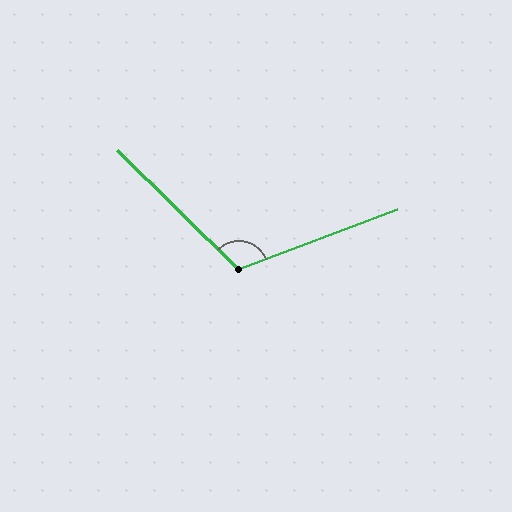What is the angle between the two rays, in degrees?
Approximately 114 degrees.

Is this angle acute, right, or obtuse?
It is obtuse.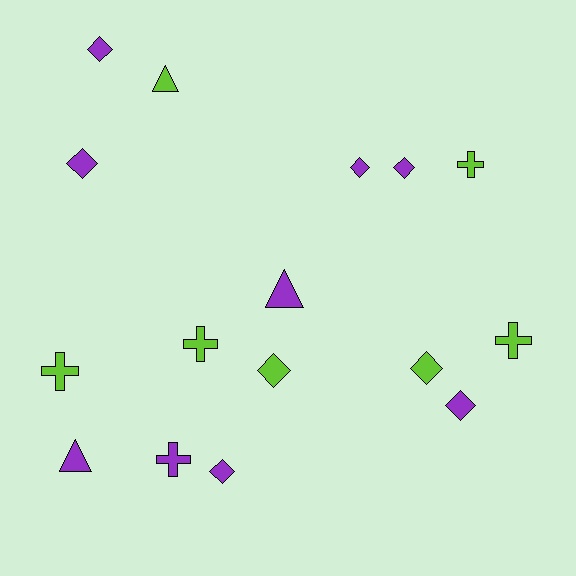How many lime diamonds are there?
There are 2 lime diamonds.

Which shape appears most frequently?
Diamond, with 8 objects.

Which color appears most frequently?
Purple, with 9 objects.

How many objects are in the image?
There are 16 objects.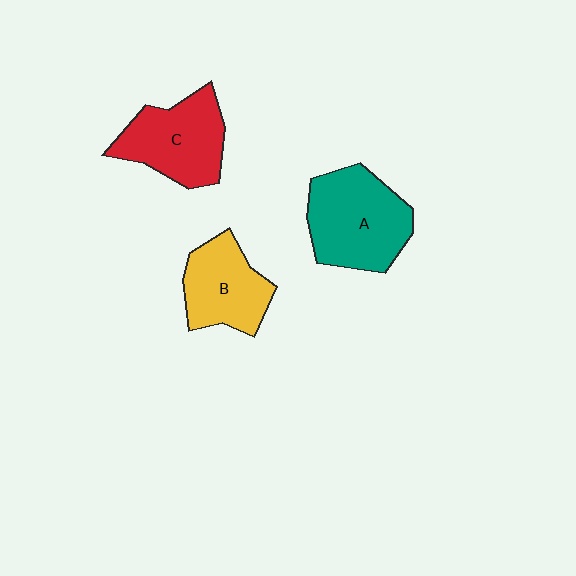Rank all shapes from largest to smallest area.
From largest to smallest: A (teal), C (red), B (yellow).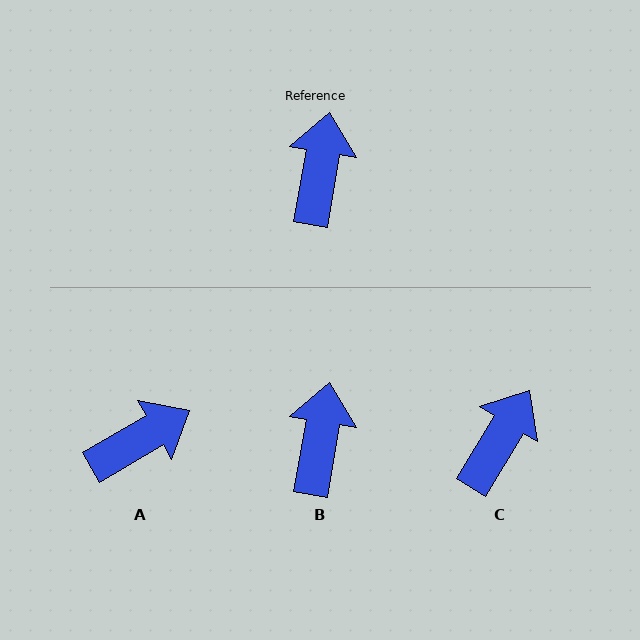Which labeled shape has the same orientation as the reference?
B.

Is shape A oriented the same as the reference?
No, it is off by about 50 degrees.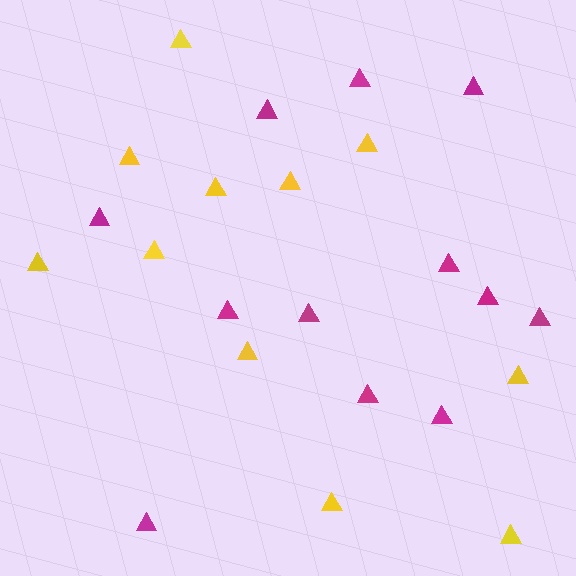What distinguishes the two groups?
There are 2 groups: one group of magenta triangles (12) and one group of yellow triangles (11).